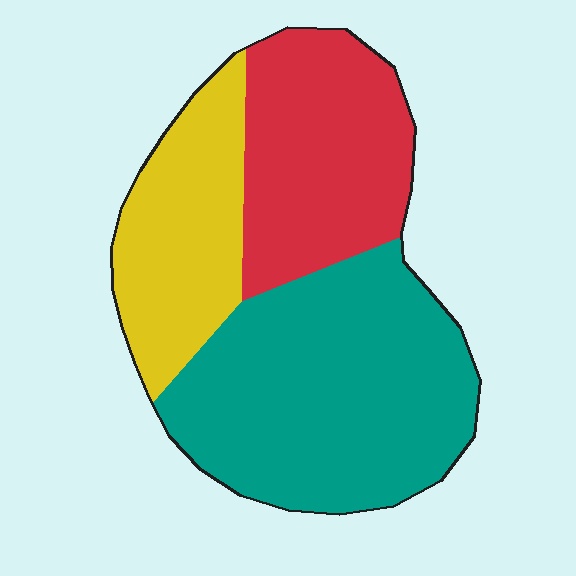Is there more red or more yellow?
Red.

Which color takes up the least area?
Yellow, at roughly 25%.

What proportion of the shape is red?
Red covers roughly 30% of the shape.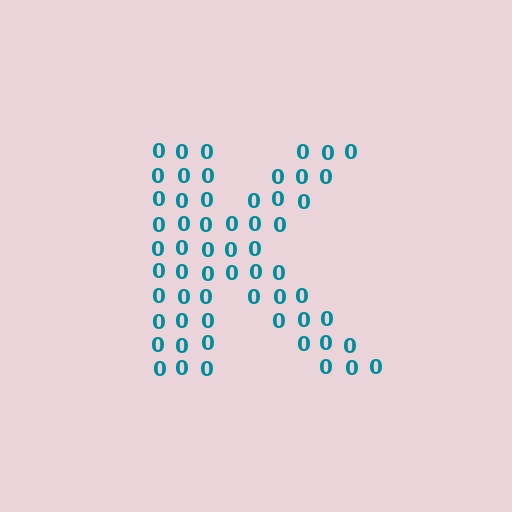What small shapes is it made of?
It is made of small digit 0's.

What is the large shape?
The large shape is the letter K.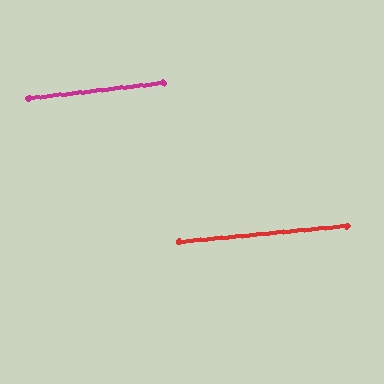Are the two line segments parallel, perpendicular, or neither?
Parallel — their directions differ by only 1.2°.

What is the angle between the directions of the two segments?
Approximately 1 degree.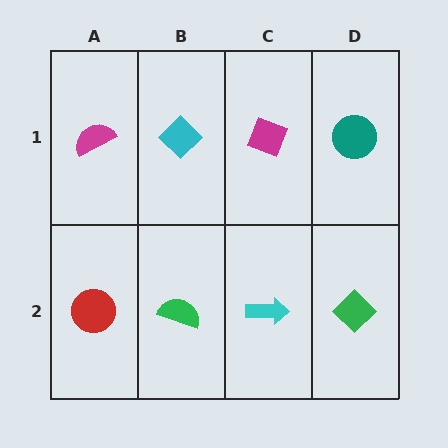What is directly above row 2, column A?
A magenta semicircle.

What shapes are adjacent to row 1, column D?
A green diamond (row 2, column D), a magenta diamond (row 1, column C).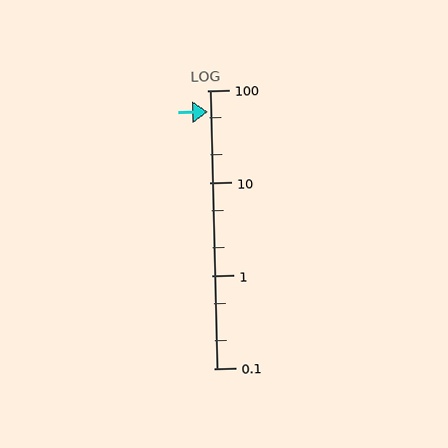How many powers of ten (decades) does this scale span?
The scale spans 3 decades, from 0.1 to 100.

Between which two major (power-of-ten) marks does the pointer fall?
The pointer is between 10 and 100.